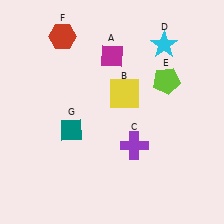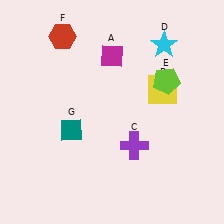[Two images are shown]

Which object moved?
The yellow square (B) moved right.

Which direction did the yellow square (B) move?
The yellow square (B) moved right.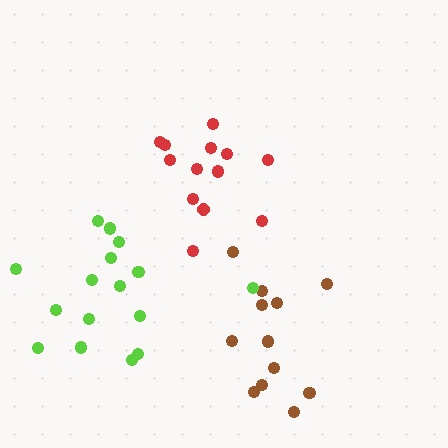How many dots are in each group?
Group 1: 12 dots, Group 2: 13 dots, Group 3: 16 dots (41 total).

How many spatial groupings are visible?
There are 3 spatial groupings.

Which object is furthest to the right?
The brown cluster is rightmost.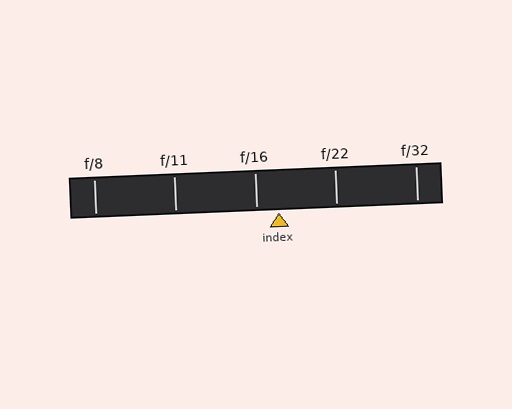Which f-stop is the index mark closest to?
The index mark is closest to f/16.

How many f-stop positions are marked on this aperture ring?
There are 5 f-stop positions marked.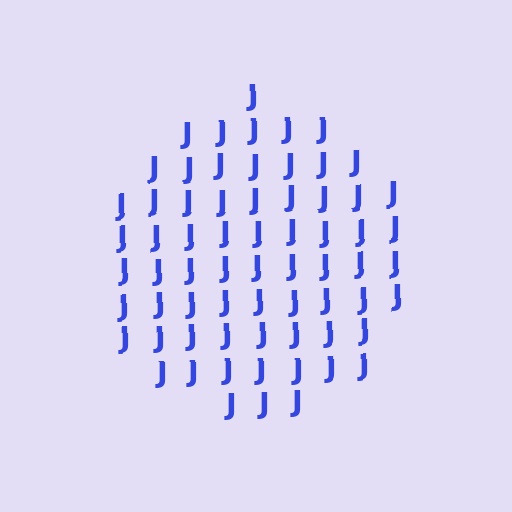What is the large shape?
The large shape is a circle.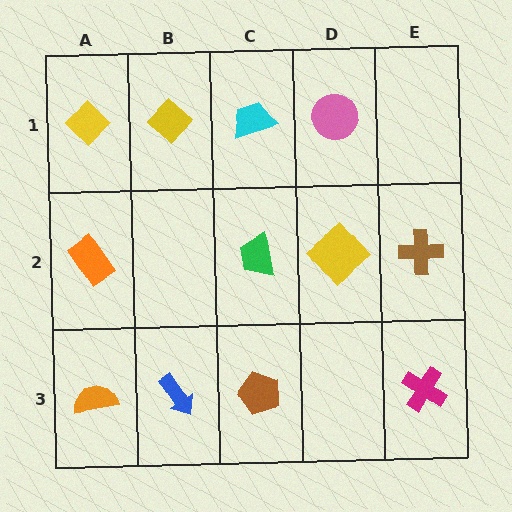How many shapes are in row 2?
4 shapes.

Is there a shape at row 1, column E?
No, that cell is empty.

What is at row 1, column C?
A cyan trapezoid.